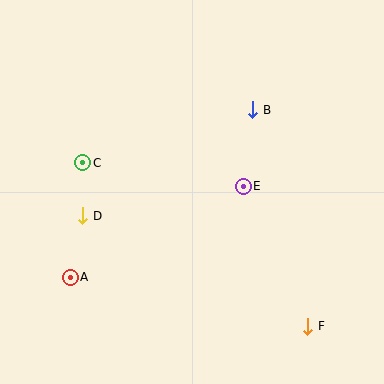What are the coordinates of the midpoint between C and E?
The midpoint between C and E is at (163, 174).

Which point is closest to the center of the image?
Point E at (243, 186) is closest to the center.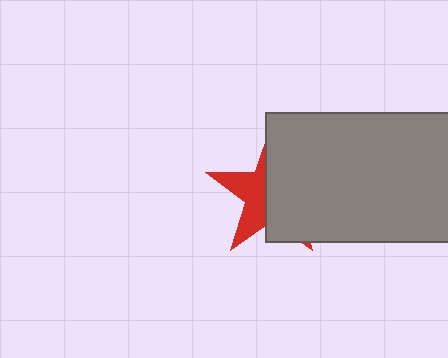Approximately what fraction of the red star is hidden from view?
Roughly 59% of the red star is hidden behind the gray rectangle.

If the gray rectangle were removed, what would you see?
You would see the complete red star.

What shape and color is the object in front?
The object in front is a gray rectangle.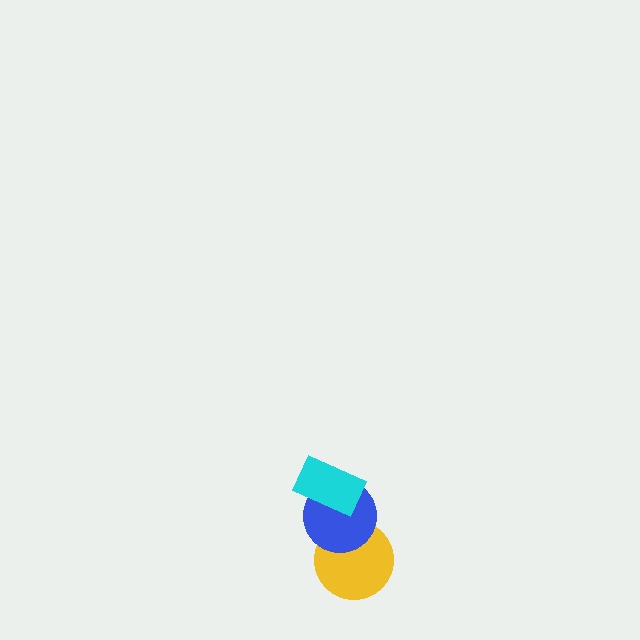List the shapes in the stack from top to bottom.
From top to bottom: the cyan rectangle, the blue circle, the yellow circle.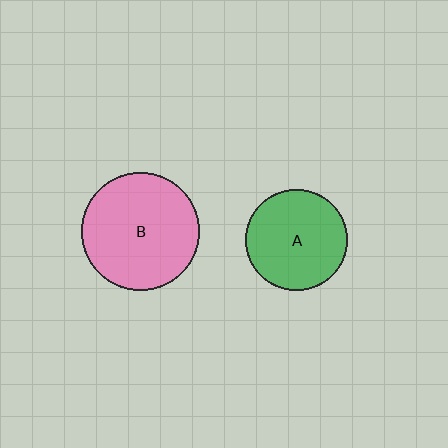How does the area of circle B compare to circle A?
Approximately 1.4 times.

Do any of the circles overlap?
No, none of the circles overlap.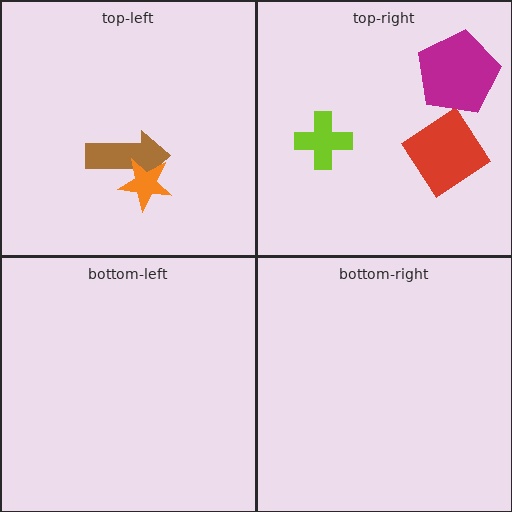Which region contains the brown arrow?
The top-left region.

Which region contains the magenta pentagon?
The top-right region.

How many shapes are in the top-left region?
2.